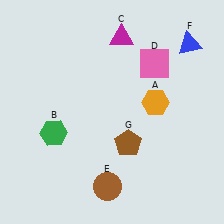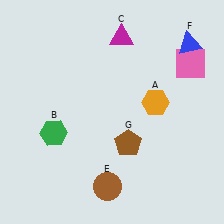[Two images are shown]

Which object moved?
The pink square (D) moved right.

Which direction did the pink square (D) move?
The pink square (D) moved right.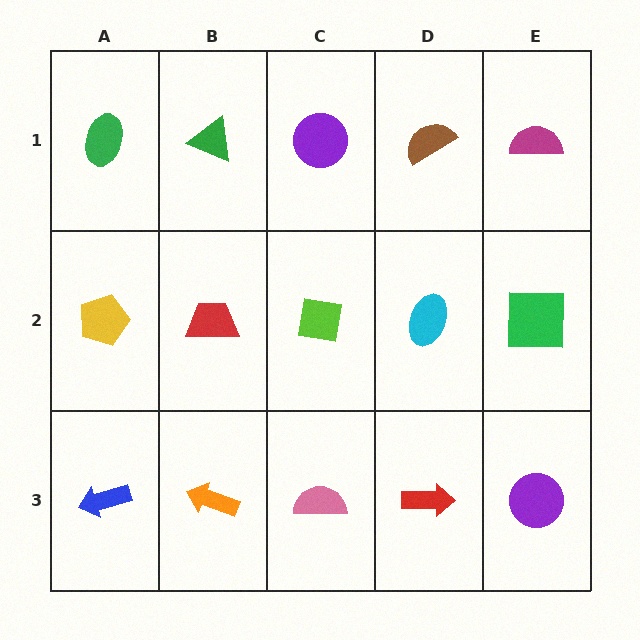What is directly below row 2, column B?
An orange arrow.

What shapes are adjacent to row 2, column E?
A magenta semicircle (row 1, column E), a purple circle (row 3, column E), a cyan ellipse (row 2, column D).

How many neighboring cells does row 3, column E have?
2.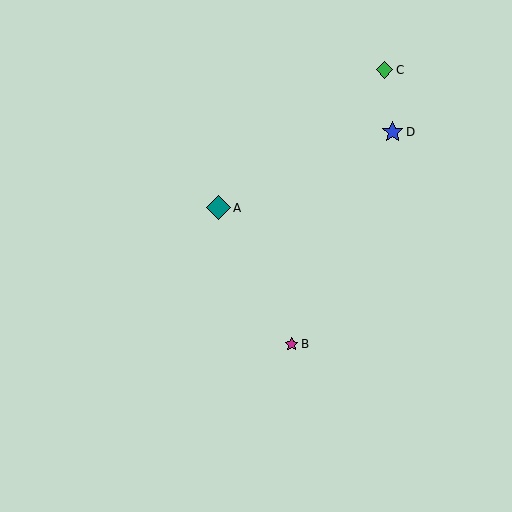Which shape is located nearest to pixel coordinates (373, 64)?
The green diamond (labeled C) at (385, 70) is nearest to that location.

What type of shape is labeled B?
Shape B is a magenta star.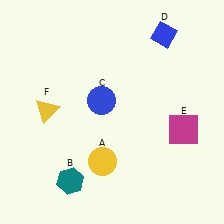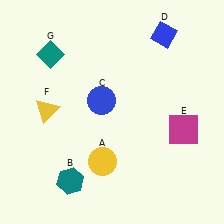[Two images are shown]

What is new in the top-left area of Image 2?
A teal diamond (G) was added in the top-left area of Image 2.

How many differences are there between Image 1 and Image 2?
There is 1 difference between the two images.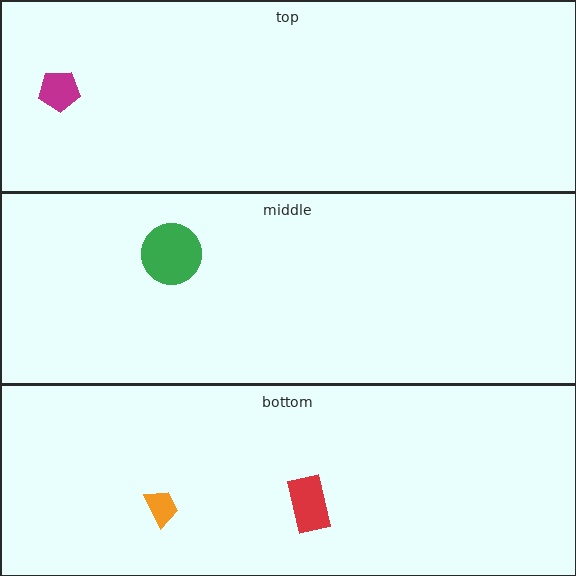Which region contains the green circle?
The middle region.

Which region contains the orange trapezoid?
The bottom region.